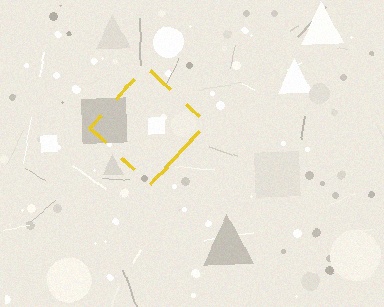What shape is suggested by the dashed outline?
The dashed outline suggests a diamond.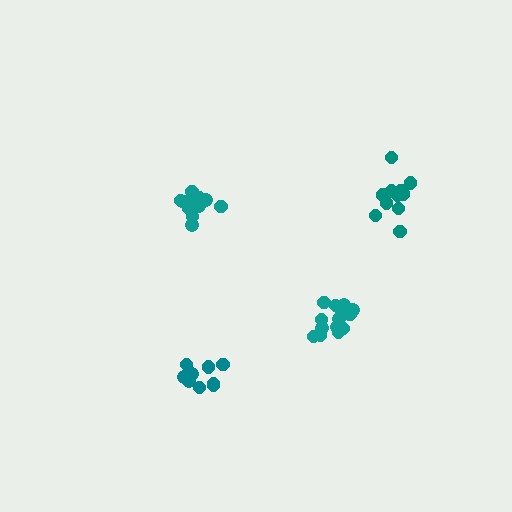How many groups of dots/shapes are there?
There are 4 groups.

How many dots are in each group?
Group 1: 14 dots, Group 2: 12 dots, Group 3: 9 dots, Group 4: 12 dots (47 total).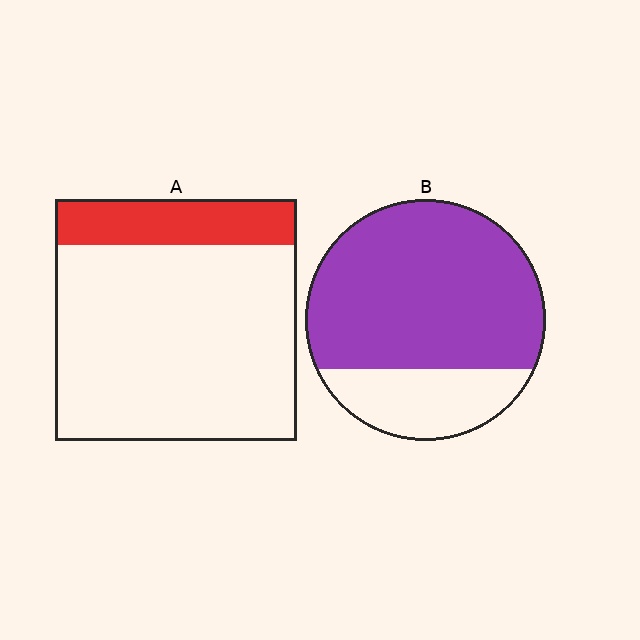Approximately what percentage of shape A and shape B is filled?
A is approximately 20% and B is approximately 75%.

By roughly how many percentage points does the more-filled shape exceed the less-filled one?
By roughly 55 percentage points (B over A).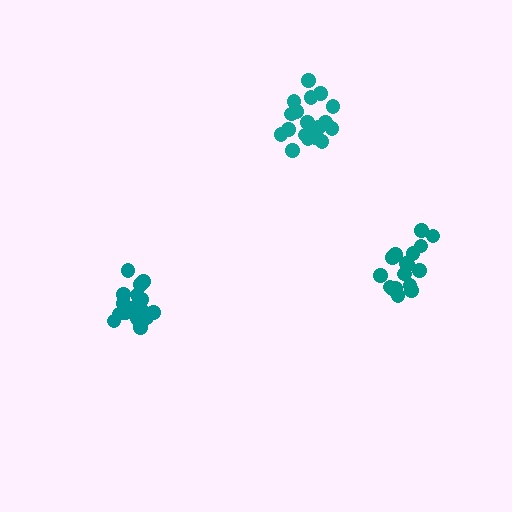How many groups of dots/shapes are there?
There are 3 groups.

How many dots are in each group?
Group 1: 17 dots, Group 2: 17 dots, Group 3: 20 dots (54 total).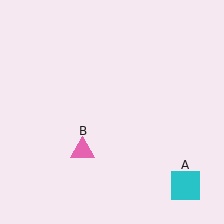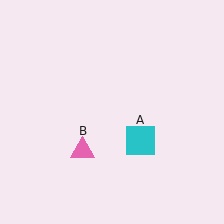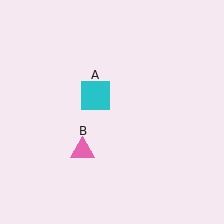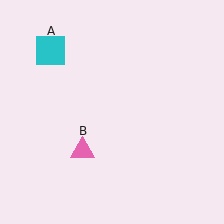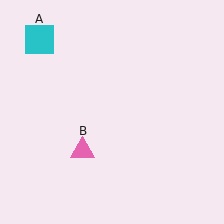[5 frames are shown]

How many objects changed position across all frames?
1 object changed position: cyan square (object A).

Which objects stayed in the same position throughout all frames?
Pink triangle (object B) remained stationary.